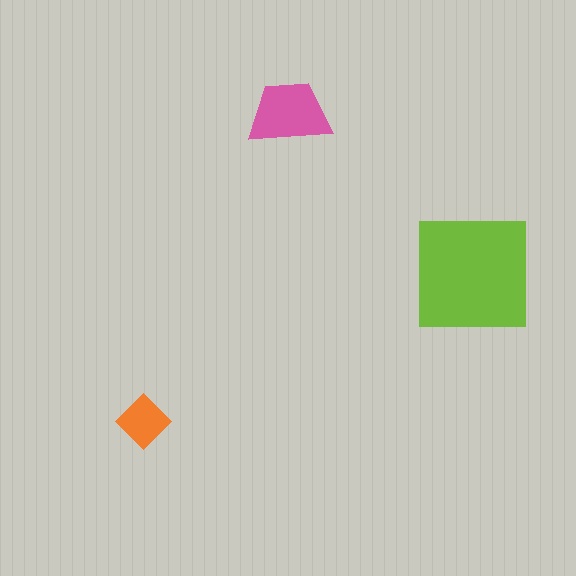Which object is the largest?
The lime square.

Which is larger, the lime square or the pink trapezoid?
The lime square.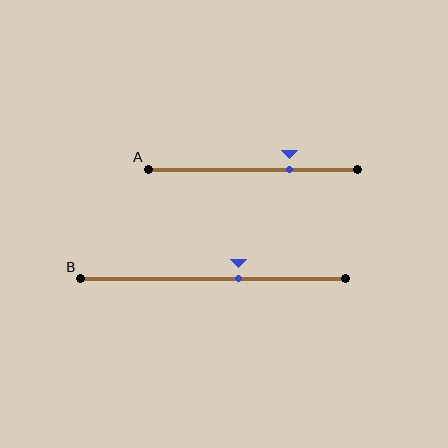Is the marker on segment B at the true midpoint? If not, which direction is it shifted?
No, the marker on segment B is shifted to the right by about 10% of the segment length.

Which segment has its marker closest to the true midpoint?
Segment B has its marker closest to the true midpoint.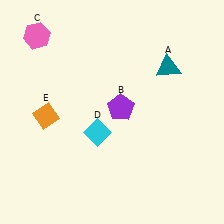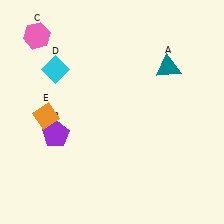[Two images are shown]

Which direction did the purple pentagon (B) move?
The purple pentagon (B) moved left.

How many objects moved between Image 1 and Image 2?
2 objects moved between the two images.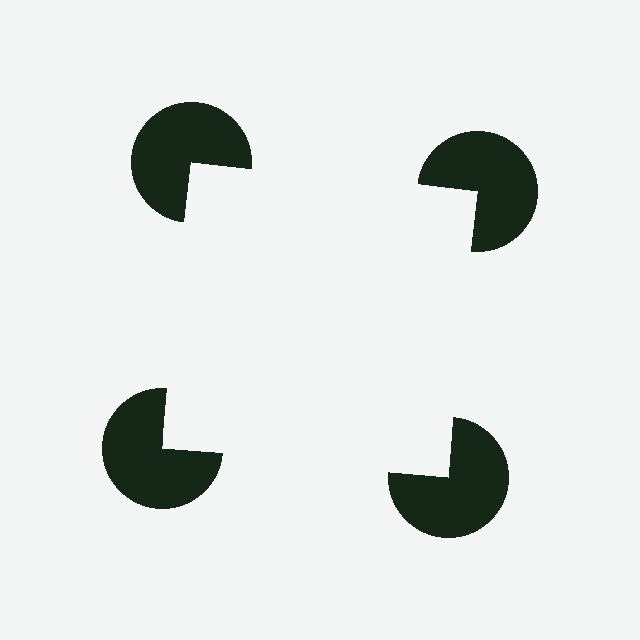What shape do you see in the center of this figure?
An illusory square — its edges are inferred from the aligned wedge cuts in the pac-man discs, not physically drawn.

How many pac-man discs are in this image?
There are 4 — one at each vertex of the illusory square.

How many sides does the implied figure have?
4 sides.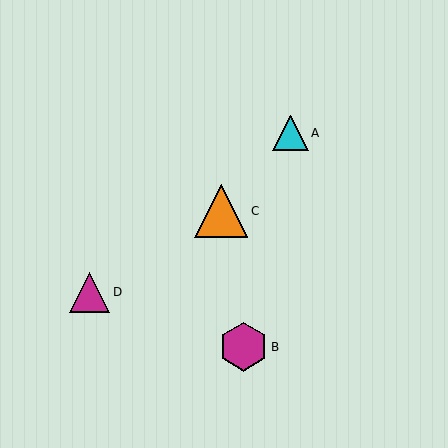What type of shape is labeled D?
Shape D is a magenta triangle.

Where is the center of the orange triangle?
The center of the orange triangle is at (221, 211).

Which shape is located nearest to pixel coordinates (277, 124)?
The cyan triangle (labeled A) at (291, 133) is nearest to that location.